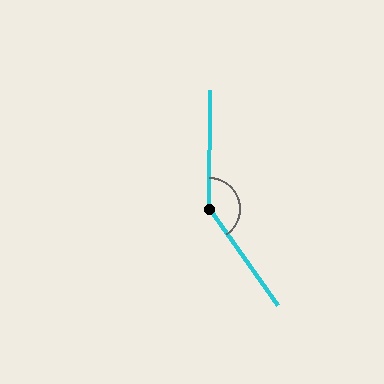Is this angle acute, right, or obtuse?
It is obtuse.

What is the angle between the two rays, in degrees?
Approximately 144 degrees.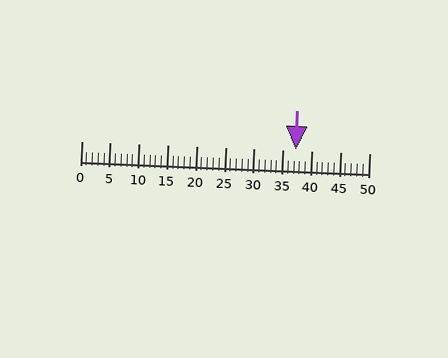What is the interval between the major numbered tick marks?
The major tick marks are spaced 5 units apart.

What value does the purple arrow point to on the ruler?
The purple arrow points to approximately 37.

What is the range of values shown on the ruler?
The ruler shows values from 0 to 50.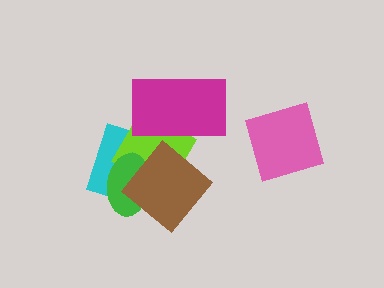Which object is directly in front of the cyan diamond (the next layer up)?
The lime diamond is directly in front of the cyan diamond.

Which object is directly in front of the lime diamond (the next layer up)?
The green ellipse is directly in front of the lime diamond.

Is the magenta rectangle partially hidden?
Yes, it is partially covered by another shape.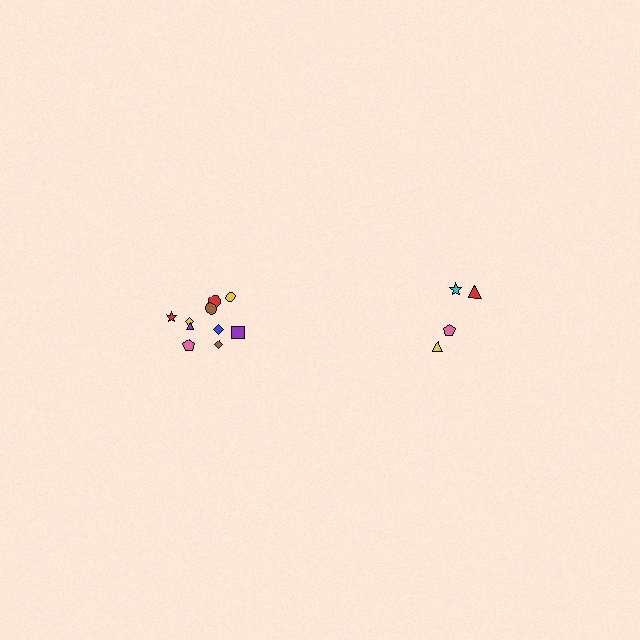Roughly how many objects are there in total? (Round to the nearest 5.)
Roughly 15 objects in total.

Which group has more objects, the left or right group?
The left group.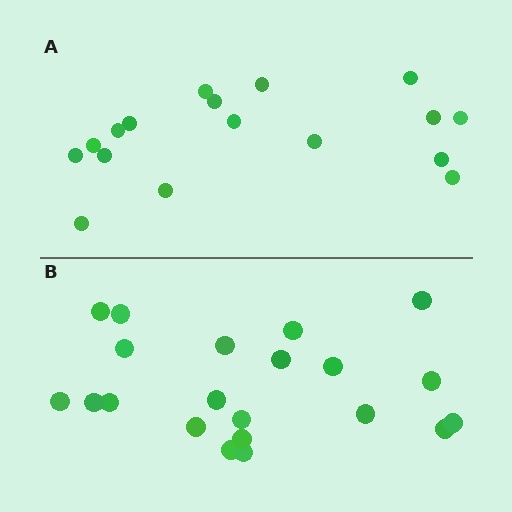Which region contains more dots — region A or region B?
Region B (the bottom region) has more dots.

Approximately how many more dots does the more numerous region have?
Region B has about 4 more dots than region A.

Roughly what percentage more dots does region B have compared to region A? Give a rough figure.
About 25% more.